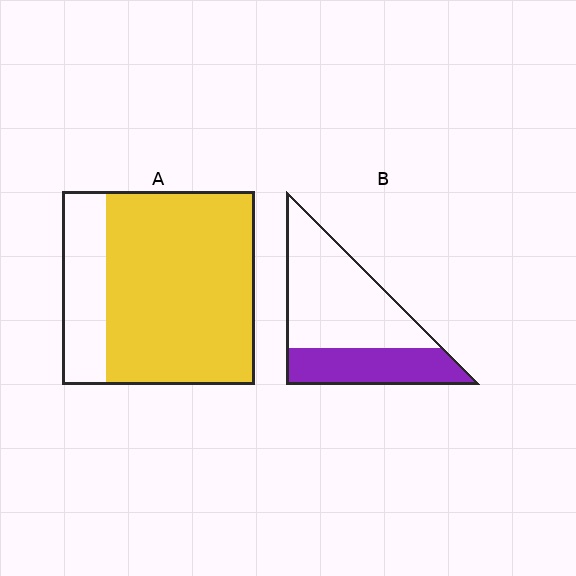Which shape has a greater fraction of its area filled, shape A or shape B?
Shape A.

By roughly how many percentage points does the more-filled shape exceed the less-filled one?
By roughly 45 percentage points (A over B).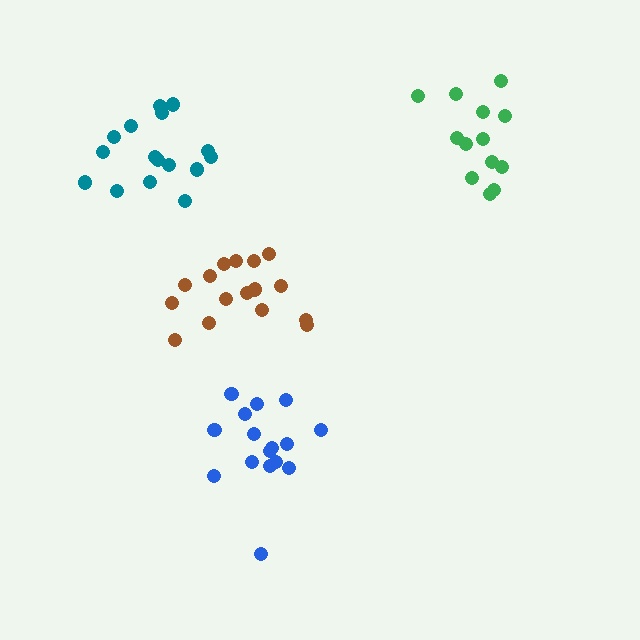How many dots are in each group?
Group 1: 16 dots, Group 2: 13 dots, Group 3: 16 dots, Group 4: 16 dots (61 total).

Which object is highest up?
The green cluster is topmost.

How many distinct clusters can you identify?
There are 4 distinct clusters.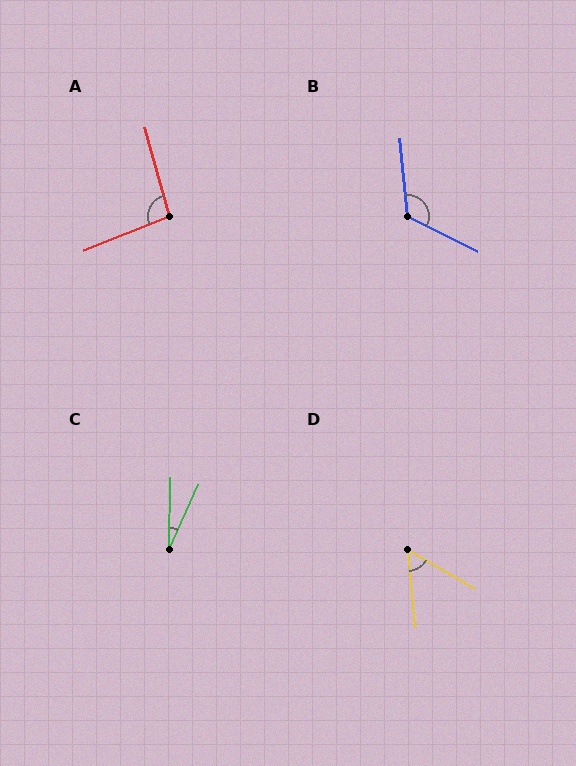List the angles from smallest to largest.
C (23°), D (55°), A (96°), B (122°).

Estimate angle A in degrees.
Approximately 96 degrees.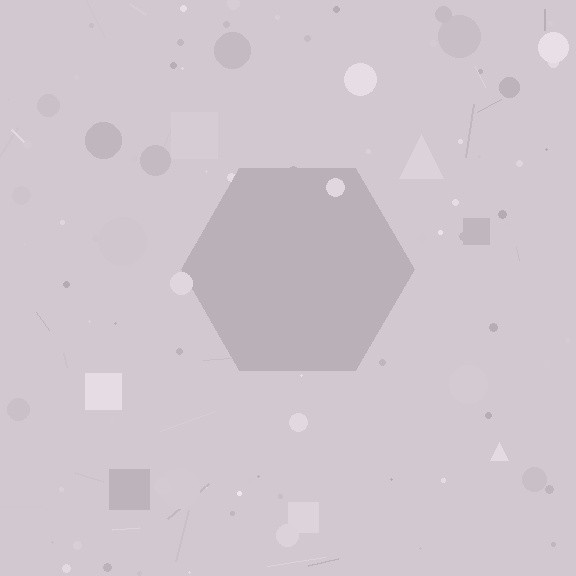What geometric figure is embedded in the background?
A hexagon is embedded in the background.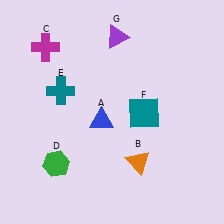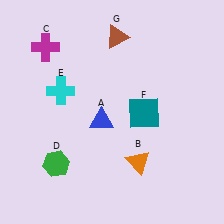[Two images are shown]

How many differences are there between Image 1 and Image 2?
There are 2 differences between the two images.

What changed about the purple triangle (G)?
In Image 1, G is purple. In Image 2, it changed to brown.